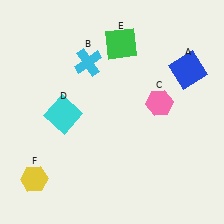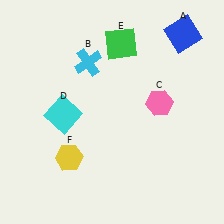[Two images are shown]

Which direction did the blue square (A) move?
The blue square (A) moved up.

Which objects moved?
The objects that moved are: the blue square (A), the yellow hexagon (F).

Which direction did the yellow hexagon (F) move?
The yellow hexagon (F) moved right.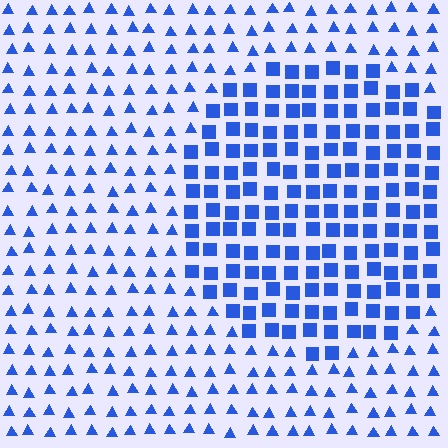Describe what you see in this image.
The image is filled with small blue elements arranged in a uniform grid. A circle-shaped region contains squares, while the surrounding area contains triangles. The boundary is defined purely by the change in element shape.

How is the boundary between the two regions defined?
The boundary is defined by a change in element shape: squares inside vs. triangles outside. All elements share the same color and spacing.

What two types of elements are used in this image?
The image uses squares inside the circle region and triangles outside it.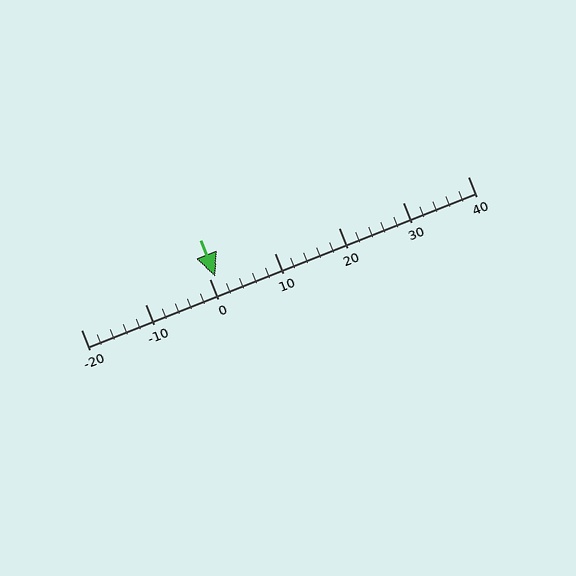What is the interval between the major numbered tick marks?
The major tick marks are spaced 10 units apart.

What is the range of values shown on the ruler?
The ruler shows values from -20 to 40.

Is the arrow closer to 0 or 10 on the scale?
The arrow is closer to 0.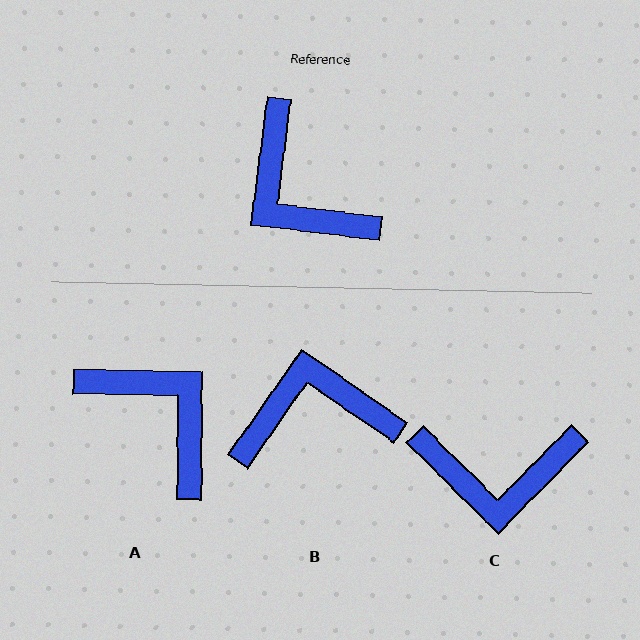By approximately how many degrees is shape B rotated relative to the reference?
Approximately 118 degrees clockwise.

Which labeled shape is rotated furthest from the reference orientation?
A, about 173 degrees away.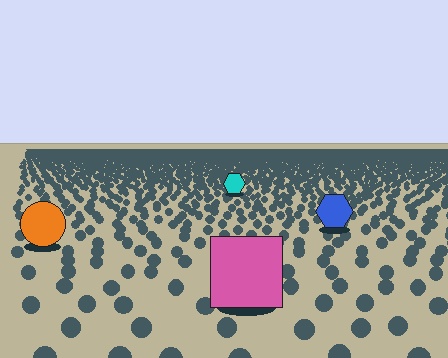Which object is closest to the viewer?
The pink square is closest. The texture marks near it are larger and more spread out.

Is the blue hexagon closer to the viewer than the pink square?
No. The pink square is closer — you can tell from the texture gradient: the ground texture is coarser near it.